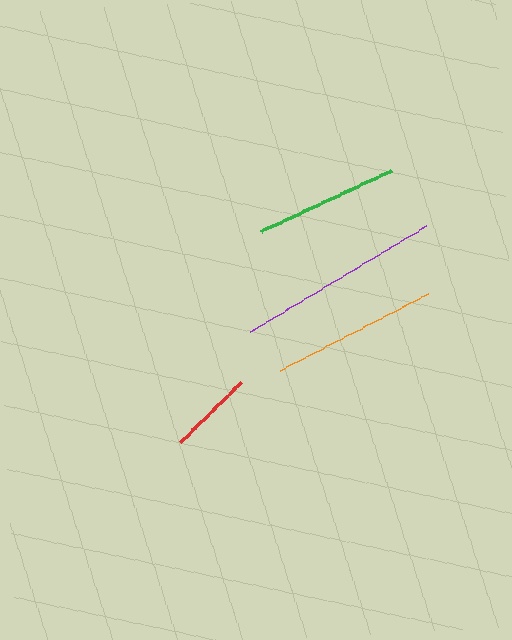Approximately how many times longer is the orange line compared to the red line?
The orange line is approximately 2.0 times the length of the red line.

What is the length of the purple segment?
The purple segment is approximately 207 pixels long.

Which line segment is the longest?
The purple line is the longest at approximately 207 pixels.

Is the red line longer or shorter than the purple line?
The purple line is longer than the red line.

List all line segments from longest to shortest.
From longest to shortest: purple, orange, green, red.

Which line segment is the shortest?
The red line is the shortest at approximately 86 pixels.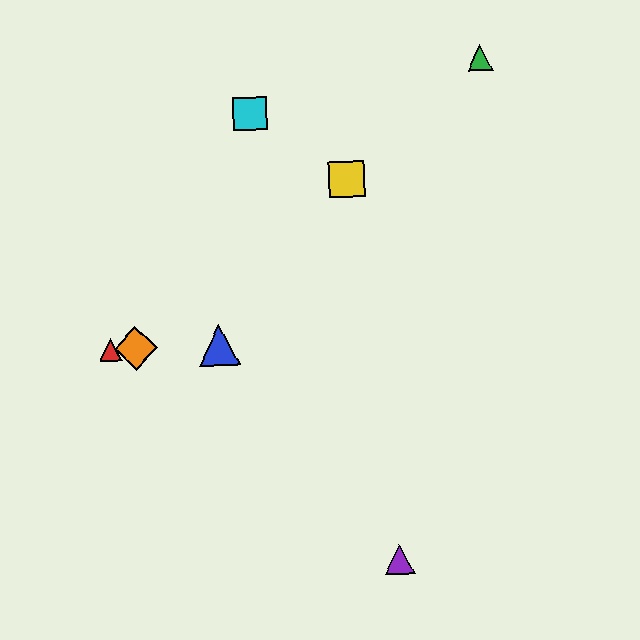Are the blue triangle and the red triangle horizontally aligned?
Yes, both are at y≈345.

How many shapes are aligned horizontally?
3 shapes (the red triangle, the blue triangle, the orange diamond) are aligned horizontally.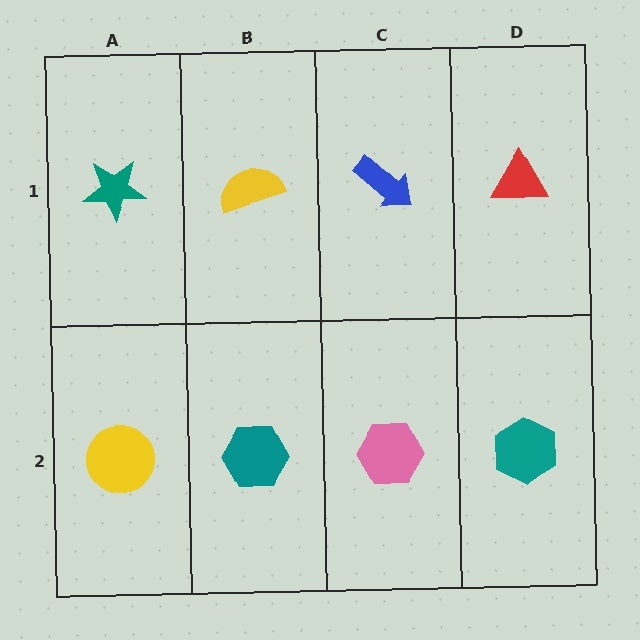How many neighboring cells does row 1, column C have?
3.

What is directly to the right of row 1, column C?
A red triangle.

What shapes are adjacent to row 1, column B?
A teal hexagon (row 2, column B), a teal star (row 1, column A), a blue arrow (row 1, column C).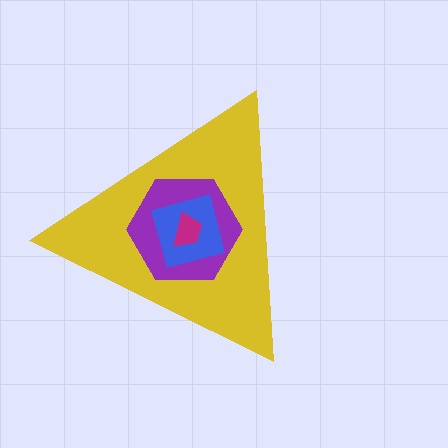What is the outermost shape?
The yellow triangle.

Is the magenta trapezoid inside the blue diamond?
Yes.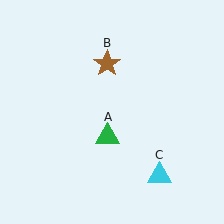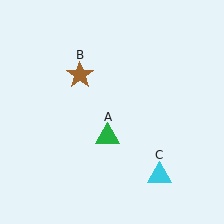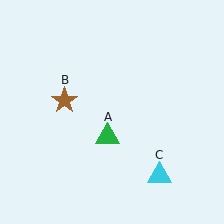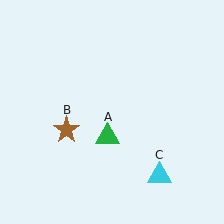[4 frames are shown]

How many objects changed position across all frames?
1 object changed position: brown star (object B).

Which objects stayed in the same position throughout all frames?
Green triangle (object A) and cyan triangle (object C) remained stationary.